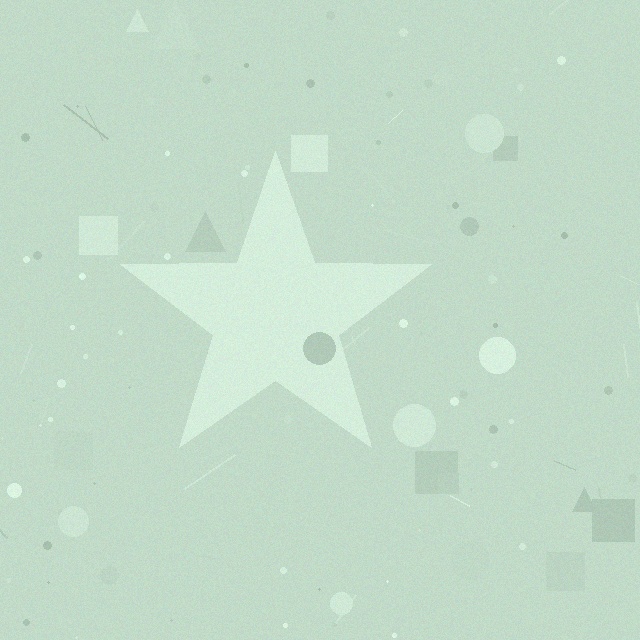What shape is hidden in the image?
A star is hidden in the image.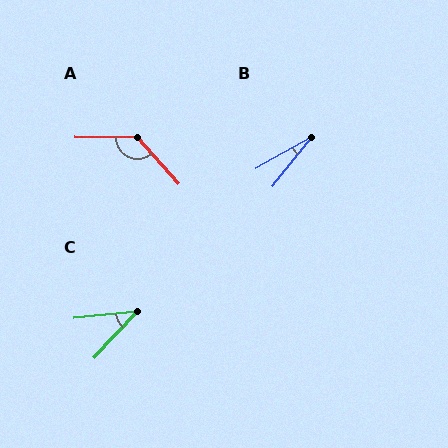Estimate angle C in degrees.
Approximately 41 degrees.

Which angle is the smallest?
B, at approximately 22 degrees.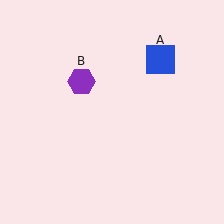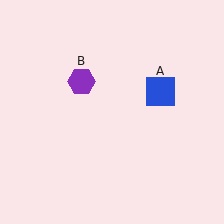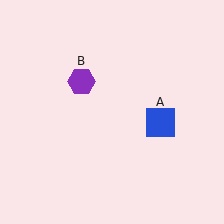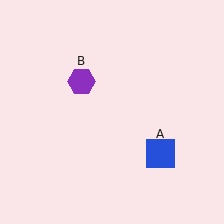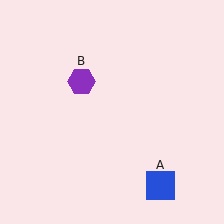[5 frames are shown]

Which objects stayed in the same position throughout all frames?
Purple hexagon (object B) remained stationary.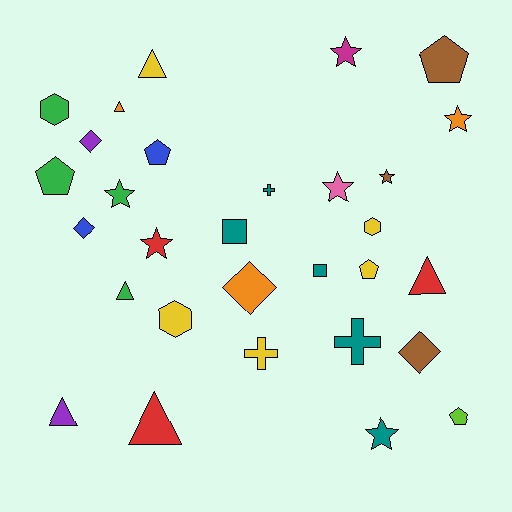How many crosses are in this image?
There are 3 crosses.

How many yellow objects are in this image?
There are 5 yellow objects.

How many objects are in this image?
There are 30 objects.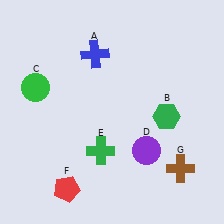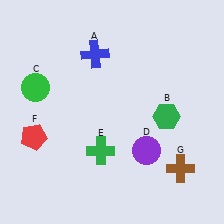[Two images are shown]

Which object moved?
The red pentagon (F) moved up.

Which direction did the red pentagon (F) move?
The red pentagon (F) moved up.